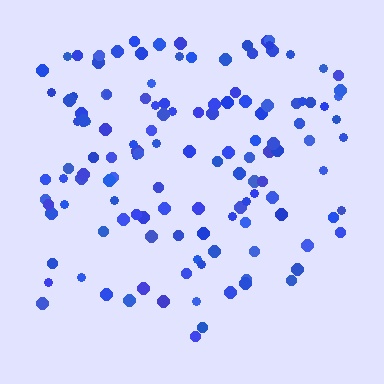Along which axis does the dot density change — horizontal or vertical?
Vertical.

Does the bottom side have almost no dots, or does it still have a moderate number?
Still a moderate number, just noticeably fewer than the top.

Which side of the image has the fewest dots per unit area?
The bottom.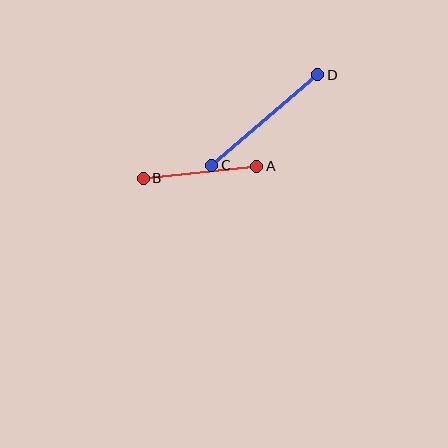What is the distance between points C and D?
The distance is approximately 140 pixels.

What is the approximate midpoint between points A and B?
The midpoint is at approximately (200, 172) pixels.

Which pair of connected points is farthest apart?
Points C and D are farthest apart.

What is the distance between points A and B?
The distance is approximately 114 pixels.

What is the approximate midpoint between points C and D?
The midpoint is at approximately (265, 120) pixels.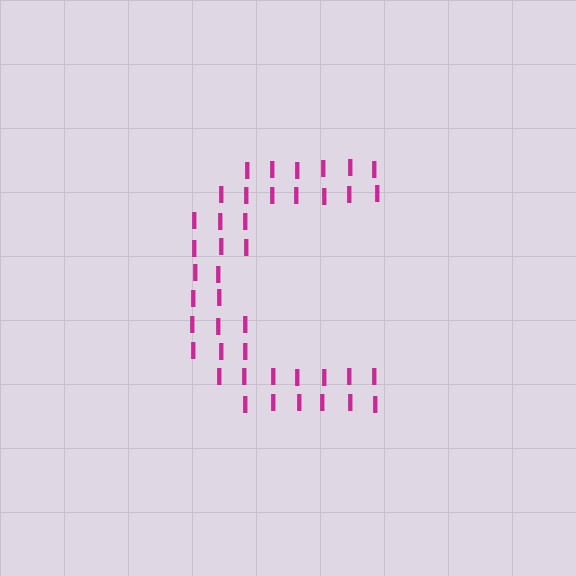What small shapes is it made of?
It is made of small letter I's.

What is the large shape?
The large shape is the letter C.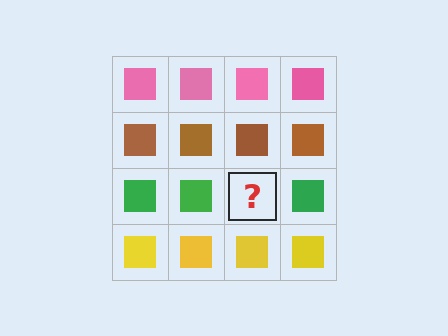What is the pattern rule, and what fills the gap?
The rule is that each row has a consistent color. The gap should be filled with a green square.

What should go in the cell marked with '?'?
The missing cell should contain a green square.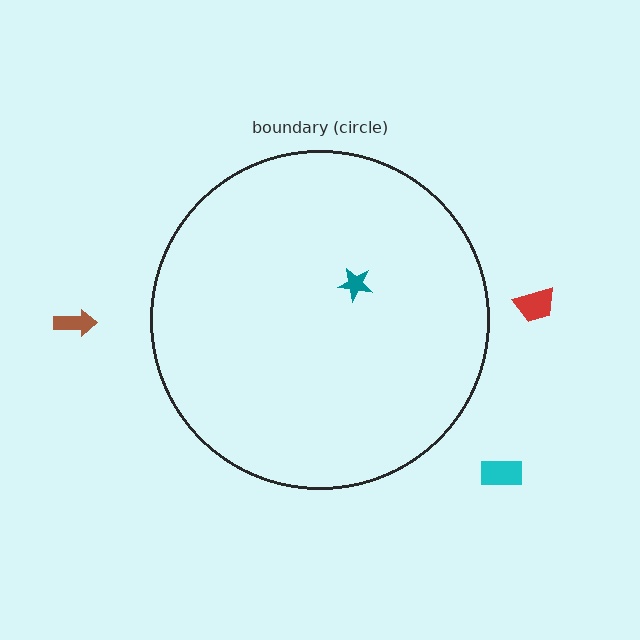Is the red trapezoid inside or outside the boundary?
Outside.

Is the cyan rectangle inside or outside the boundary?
Outside.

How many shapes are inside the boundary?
1 inside, 3 outside.